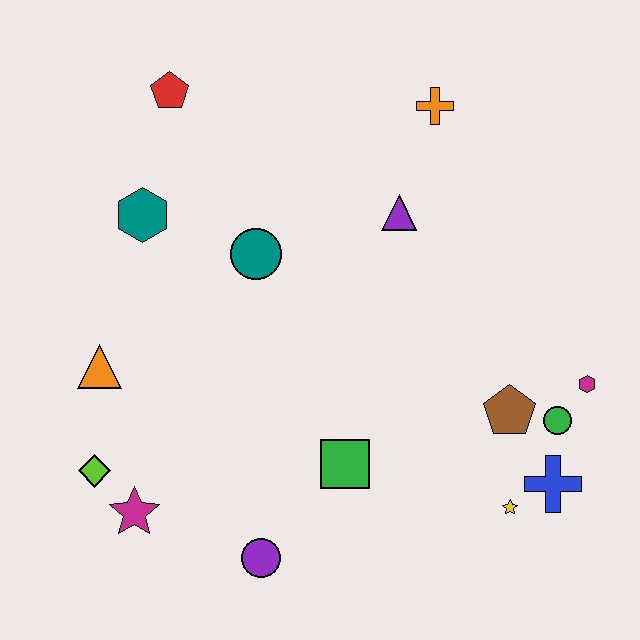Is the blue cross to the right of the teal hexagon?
Yes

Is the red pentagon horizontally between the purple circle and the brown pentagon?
No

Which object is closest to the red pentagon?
The teal hexagon is closest to the red pentagon.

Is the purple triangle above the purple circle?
Yes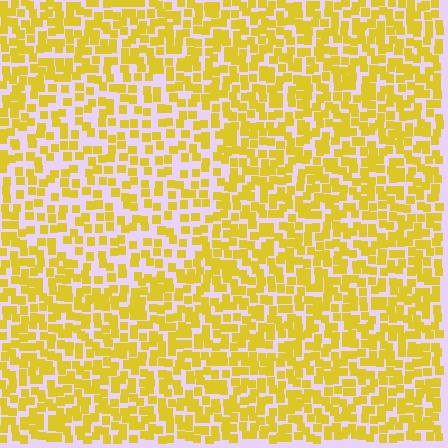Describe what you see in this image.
The image contains small yellow elements arranged at two different densities. A circle-shaped region is visible where the elements are less densely packed than the surrounding area.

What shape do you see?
I see a circle.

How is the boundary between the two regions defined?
The boundary is defined by a change in element density (approximately 1.6x ratio). All elements are the same color, size, and shape.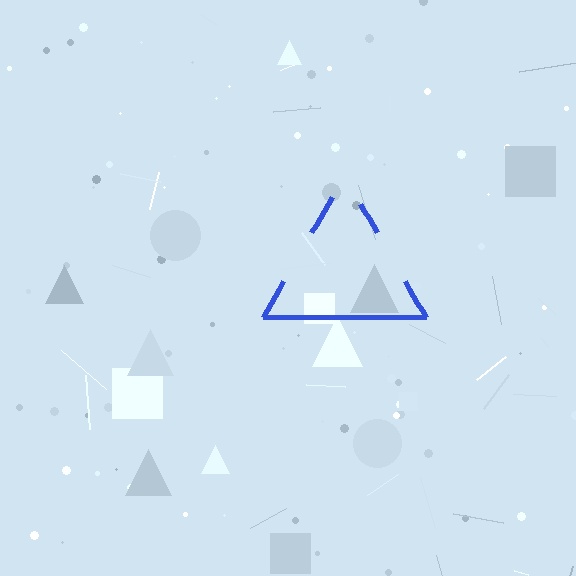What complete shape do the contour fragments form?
The contour fragments form a triangle.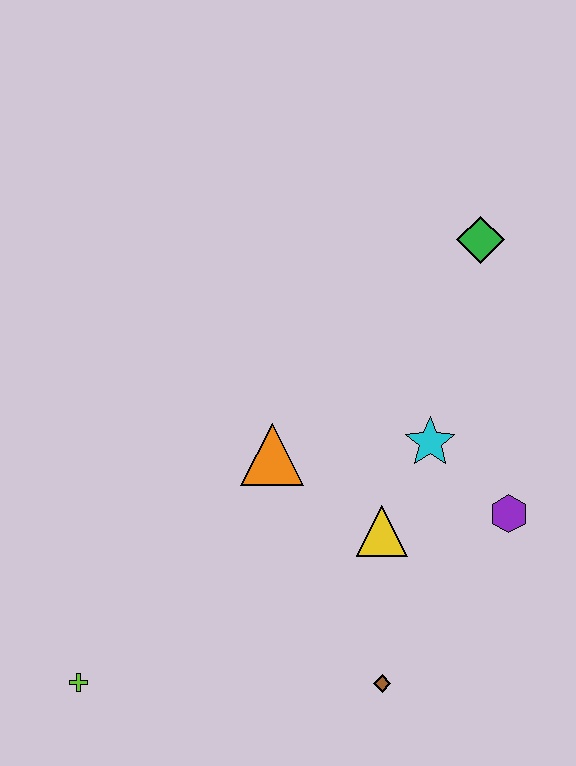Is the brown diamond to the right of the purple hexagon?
No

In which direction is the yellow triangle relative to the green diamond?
The yellow triangle is below the green diamond.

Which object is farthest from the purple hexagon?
The lime cross is farthest from the purple hexagon.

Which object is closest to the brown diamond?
The yellow triangle is closest to the brown diamond.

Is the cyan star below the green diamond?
Yes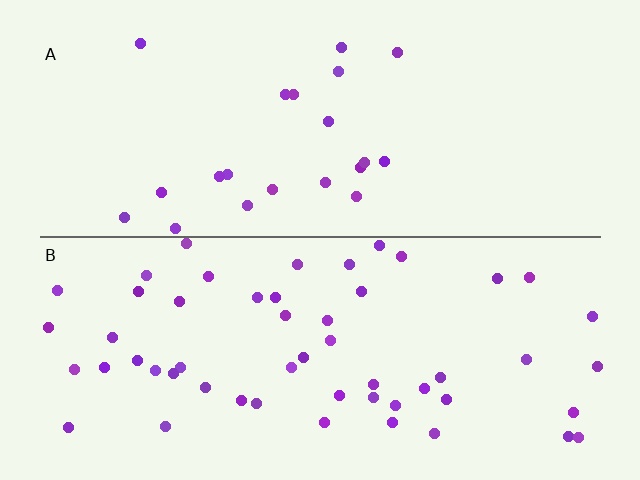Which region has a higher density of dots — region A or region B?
B (the bottom).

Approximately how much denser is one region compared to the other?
Approximately 2.5× — region B over region A.